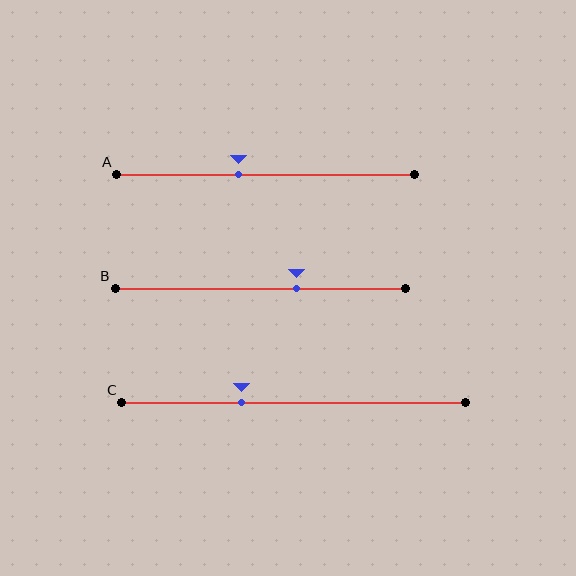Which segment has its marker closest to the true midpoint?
Segment A has its marker closest to the true midpoint.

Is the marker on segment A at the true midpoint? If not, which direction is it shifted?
No, the marker on segment A is shifted to the left by about 9% of the segment length.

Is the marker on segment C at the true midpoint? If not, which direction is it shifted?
No, the marker on segment C is shifted to the left by about 15% of the segment length.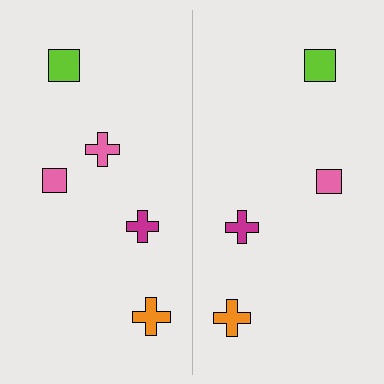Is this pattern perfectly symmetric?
No, the pattern is not perfectly symmetric. A pink cross is missing from the right side.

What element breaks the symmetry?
A pink cross is missing from the right side.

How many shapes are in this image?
There are 9 shapes in this image.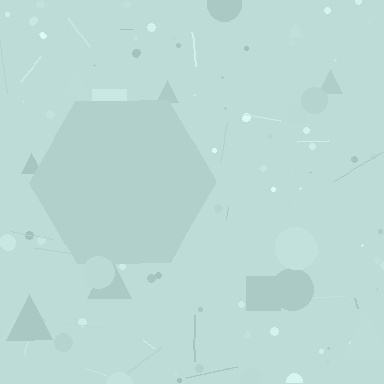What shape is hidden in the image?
A hexagon is hidden in the image.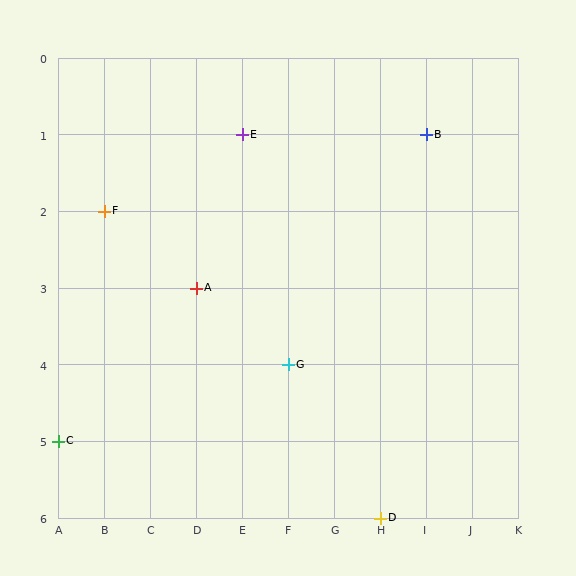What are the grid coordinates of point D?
Point D is at grid coordinates (H, 6).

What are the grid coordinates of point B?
Point B is at grid coordinates (I, 1).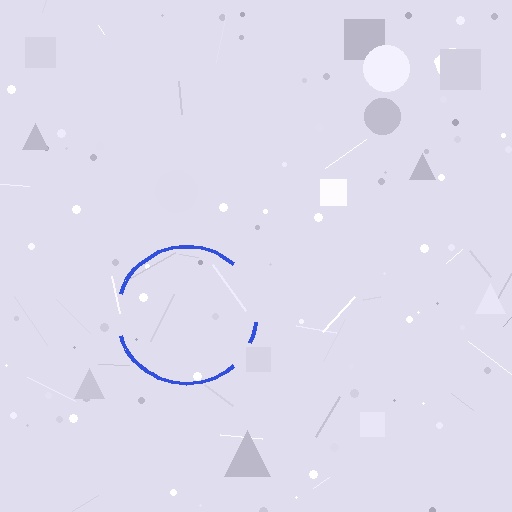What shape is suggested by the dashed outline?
The dashed outline suggests a circle.